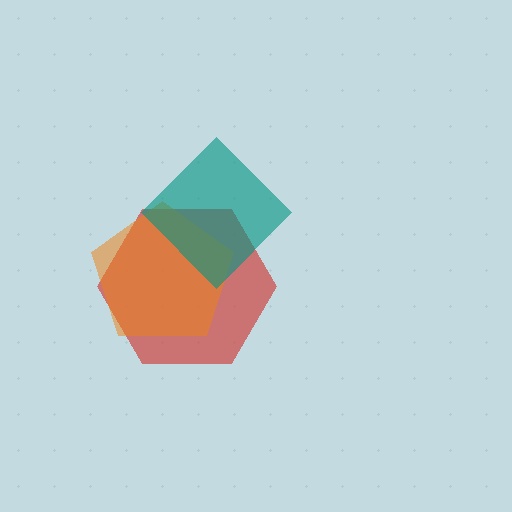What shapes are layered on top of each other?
The layered shapes are: a red hexagon, an orange pentagon, a teal diamond.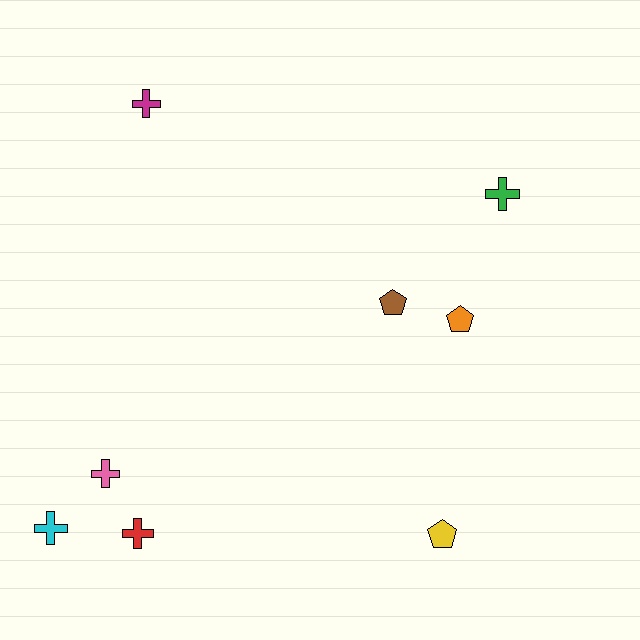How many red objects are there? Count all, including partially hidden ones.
There is 1 red object.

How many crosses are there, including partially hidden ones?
There are 5 crosses.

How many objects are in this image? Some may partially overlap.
There are 8 objects.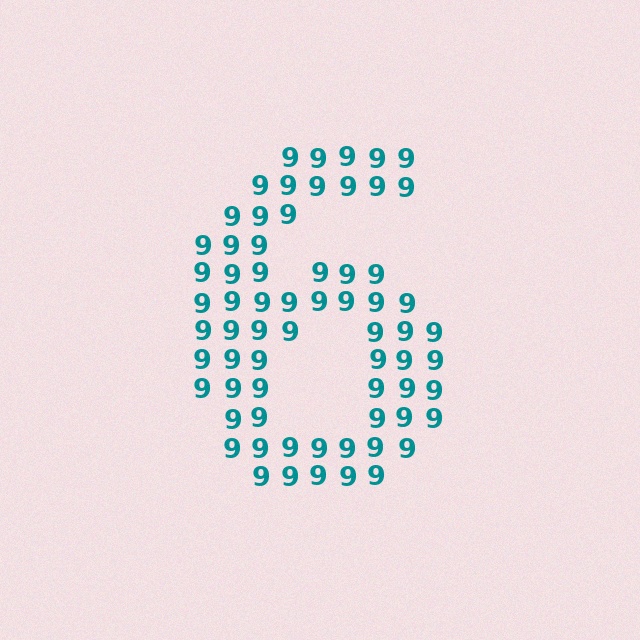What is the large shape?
The large shape is the digit 6.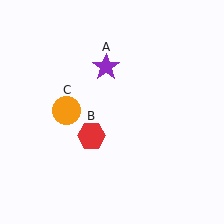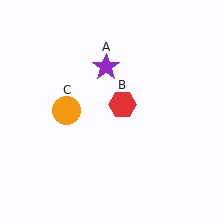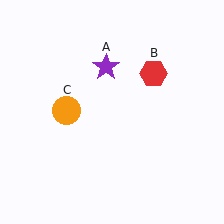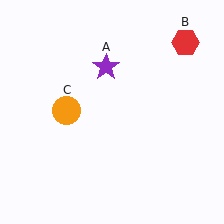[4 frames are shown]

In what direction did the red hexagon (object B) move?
The red hexagon (object B) moved up and to the right.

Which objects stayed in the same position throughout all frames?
Purple star (object A) and orange circle (object C) remained stationary.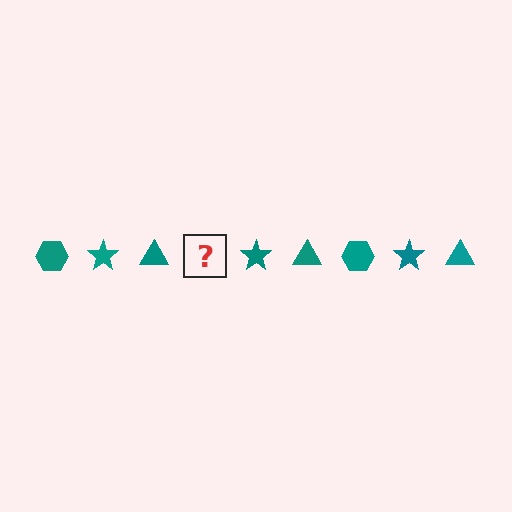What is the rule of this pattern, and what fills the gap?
The rule is that the pattern cycles through hexagon, star, triangle shapes in teal. The gap should be filled with a teal hexagon.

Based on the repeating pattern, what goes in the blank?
The blank should be a teal hexagon.